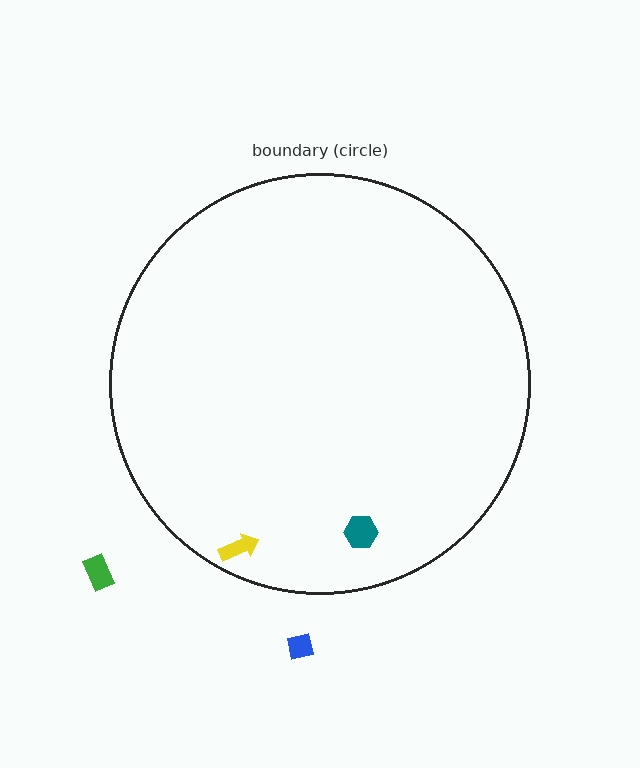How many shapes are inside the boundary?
2 inside, 2 outside.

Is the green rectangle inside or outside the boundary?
Outside.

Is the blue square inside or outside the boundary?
Outside.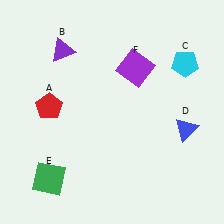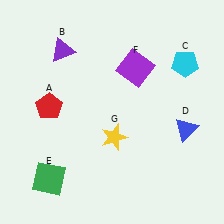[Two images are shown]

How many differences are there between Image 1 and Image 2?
There is 1 difference between the two images.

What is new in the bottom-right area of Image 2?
A yellow star (G) was added in the bottom-right area of Image 2.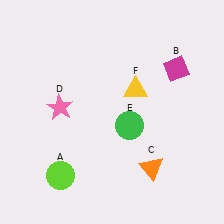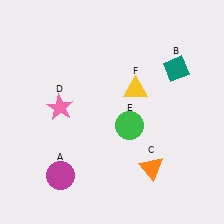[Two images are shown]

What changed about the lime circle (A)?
In Image 1, A is lime. In Image 2, it changed to magenta.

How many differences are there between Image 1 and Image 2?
There are 2 differences between the two images.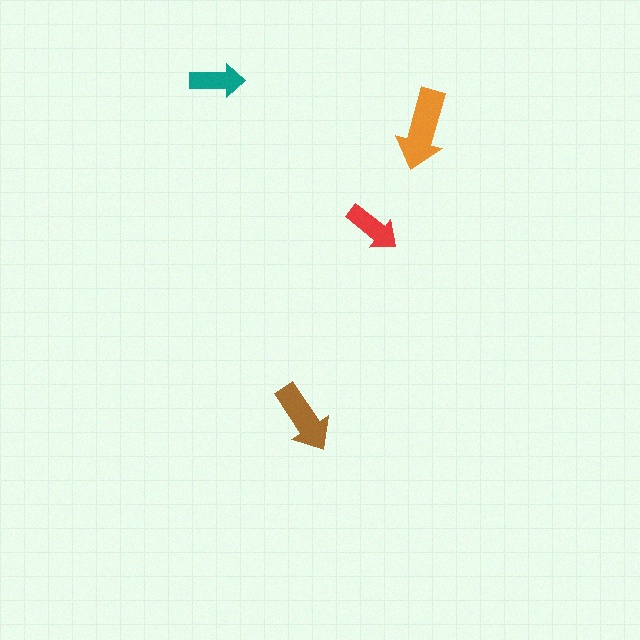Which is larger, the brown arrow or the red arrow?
The brown one.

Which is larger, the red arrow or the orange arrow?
The orange one.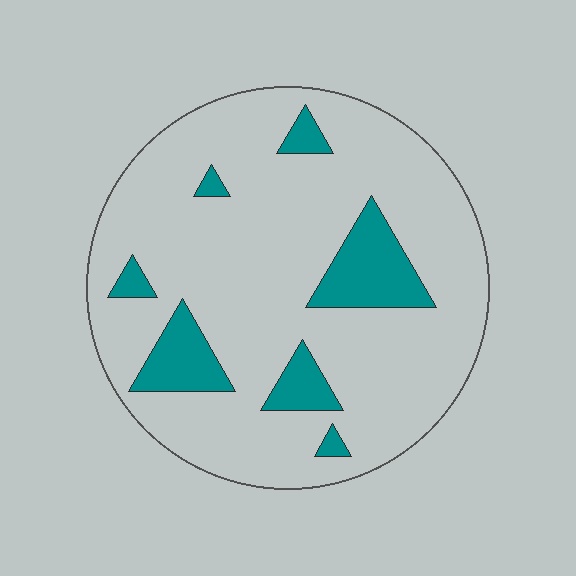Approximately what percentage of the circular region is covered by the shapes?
Approximately 15%.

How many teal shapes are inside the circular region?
7.